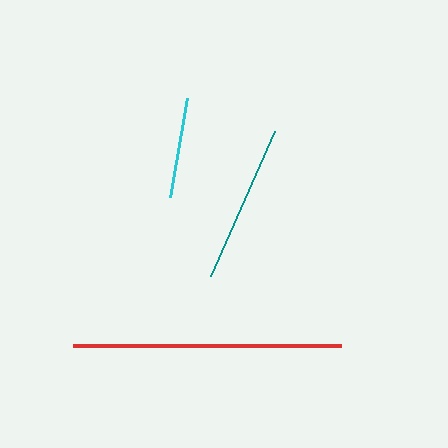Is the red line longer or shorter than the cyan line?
The red line is longer than the cyan line.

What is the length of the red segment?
The red segment is approximately 268 pixels long.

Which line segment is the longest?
The red line is the longest at approximately 268 pixels.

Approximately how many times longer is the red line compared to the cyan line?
The red line is approximately 2.7 times the length of the cyan line.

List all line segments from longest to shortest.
From longest to shortest: red, teal, cyan.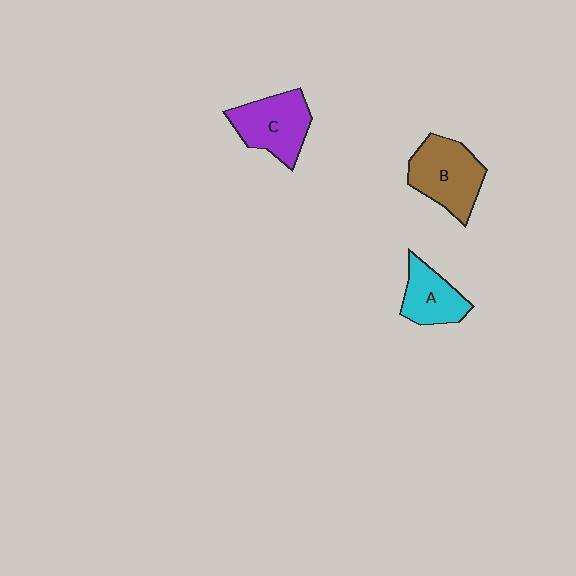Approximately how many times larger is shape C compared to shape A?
Approximately 1.3 times.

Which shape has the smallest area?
Shape A (cyan).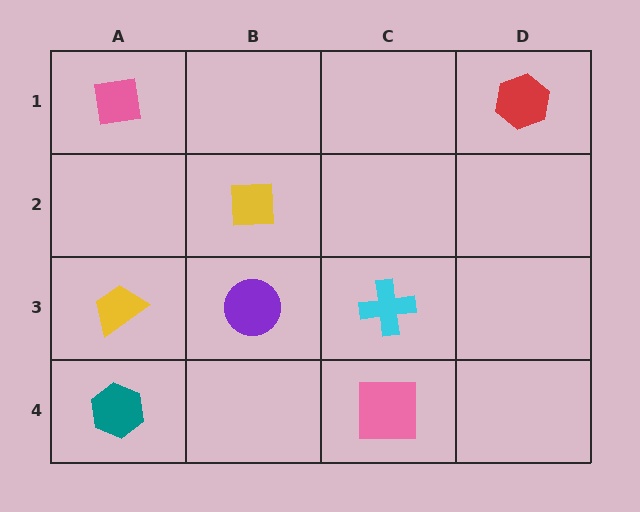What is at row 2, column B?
A yellow square.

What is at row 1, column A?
A pink square.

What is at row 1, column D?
A red hexagon.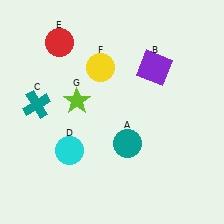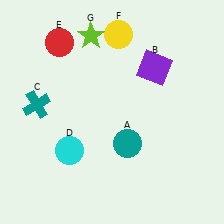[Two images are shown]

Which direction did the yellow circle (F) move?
The yellow circle (F) moved up.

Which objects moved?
The objects that moved are: the yellow circle (F), the lime star (G).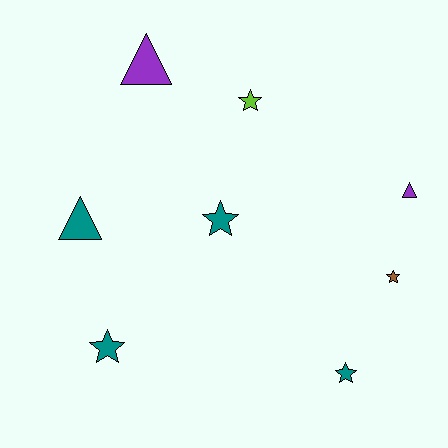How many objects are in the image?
There are 8 objects.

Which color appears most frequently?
Teal, with 4 objects.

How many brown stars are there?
There is 1 brown star.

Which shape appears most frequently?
Star, with 5 objects.